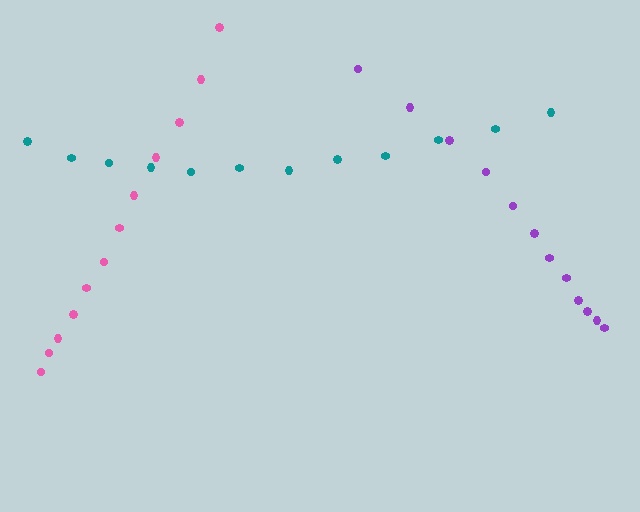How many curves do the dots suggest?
There are 3 distinct paths.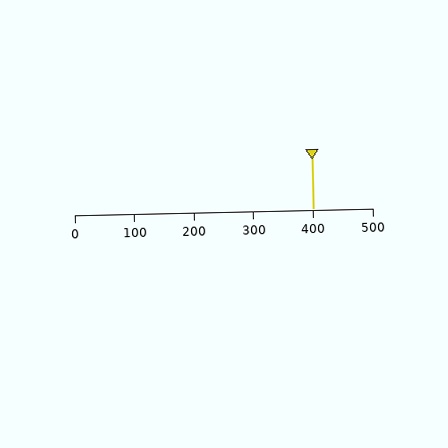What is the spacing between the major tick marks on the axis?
The major ticks are spaced 100 apart.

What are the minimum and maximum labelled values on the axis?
The axis runs from 0 to 500.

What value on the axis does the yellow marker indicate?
The marker indicates approximately 400.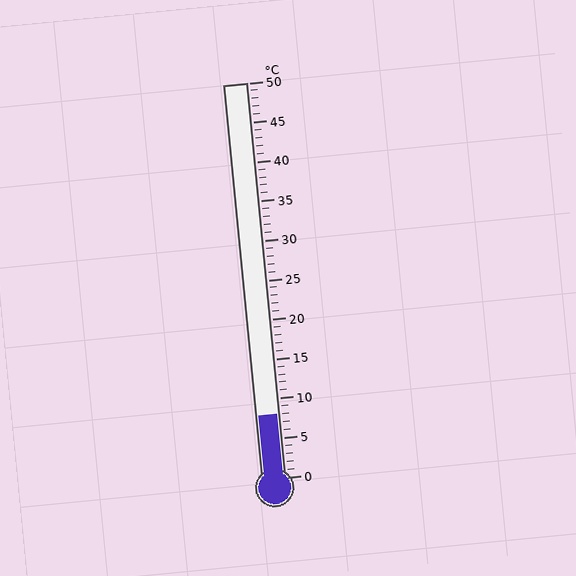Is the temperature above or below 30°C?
The temperature is below 30°C.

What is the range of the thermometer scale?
The thermometer scale ranges from 0°C to 50°C.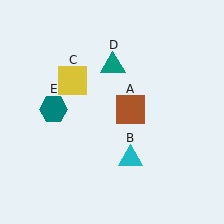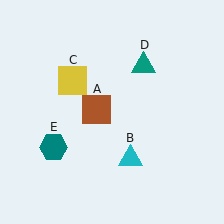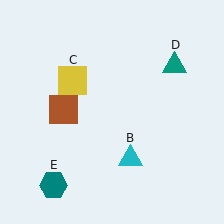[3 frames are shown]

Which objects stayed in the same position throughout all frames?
Cyan triangle (object B) and yellow square (object C) remained stationary.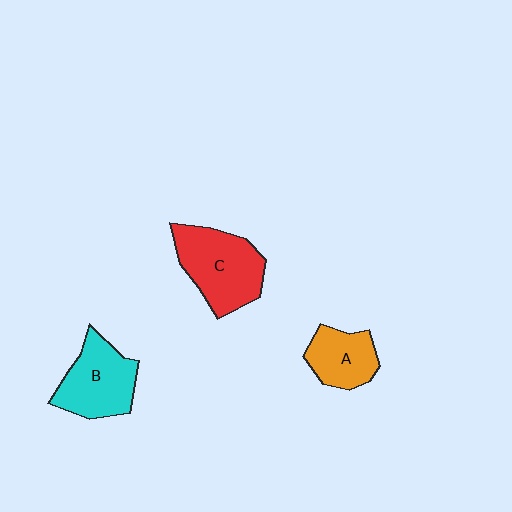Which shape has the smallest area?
Shape A (orange).